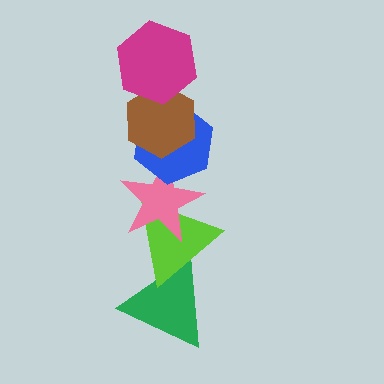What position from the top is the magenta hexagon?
The magenta hexagon is 1st from the top.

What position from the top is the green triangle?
The green triangle is 6th from the top.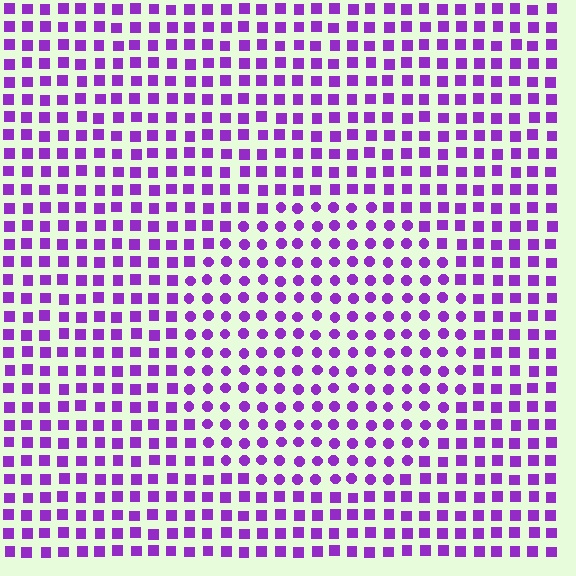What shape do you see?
I see a circle.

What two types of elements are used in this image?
The image uses circles inside the circle region and squares outside it.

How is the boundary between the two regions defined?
The boundary is defined by a change in element shape: circles inside vs. squares outside. All elements share the same color and spacing.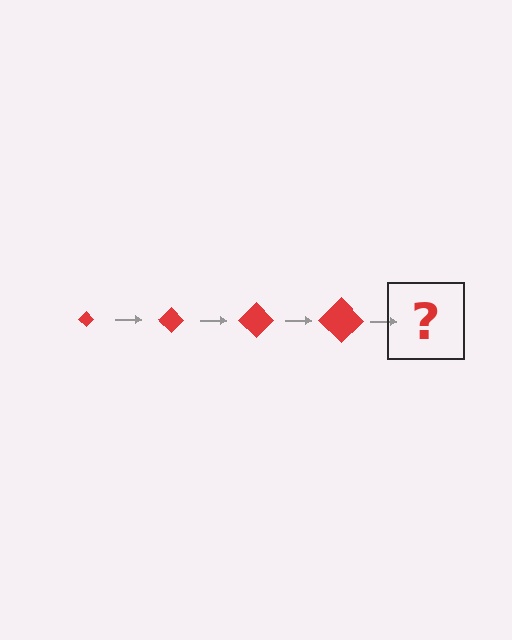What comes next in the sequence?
The next element should be a red diamond, larger than the previous one.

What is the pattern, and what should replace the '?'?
The pattern is that the diamond gets progressively larger each step. The '?' should be a red diamond, larger than the previous one.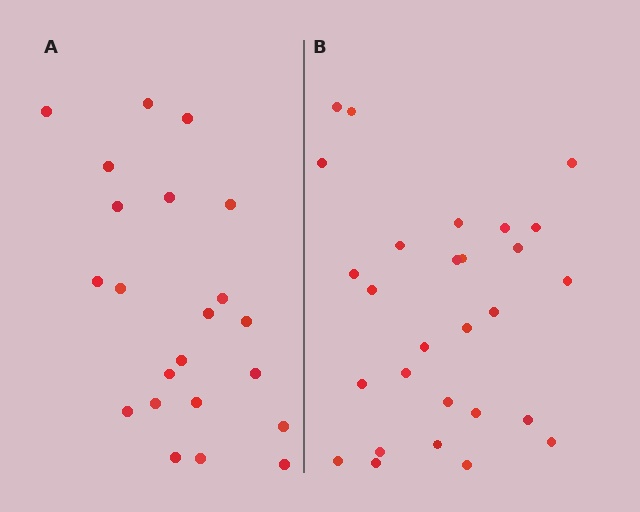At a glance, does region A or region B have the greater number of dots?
Region B (the right region) has more dots.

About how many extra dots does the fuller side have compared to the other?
Region B has about 6 more dots than region A.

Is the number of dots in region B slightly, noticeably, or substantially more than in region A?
Region B has noticeably more, but not dramatically so. The ratio is roughly 1.3 to 1.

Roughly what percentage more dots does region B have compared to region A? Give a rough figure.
About 25% more.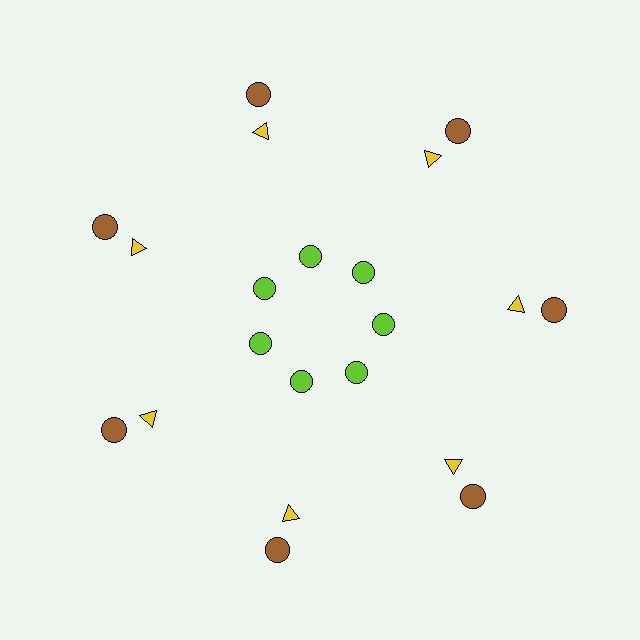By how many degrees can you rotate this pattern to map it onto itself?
The pattern maps onto itself every 51 degrees of rotation.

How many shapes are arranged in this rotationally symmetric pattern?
There are 21 shapes, arranged in 7 groups of 3.